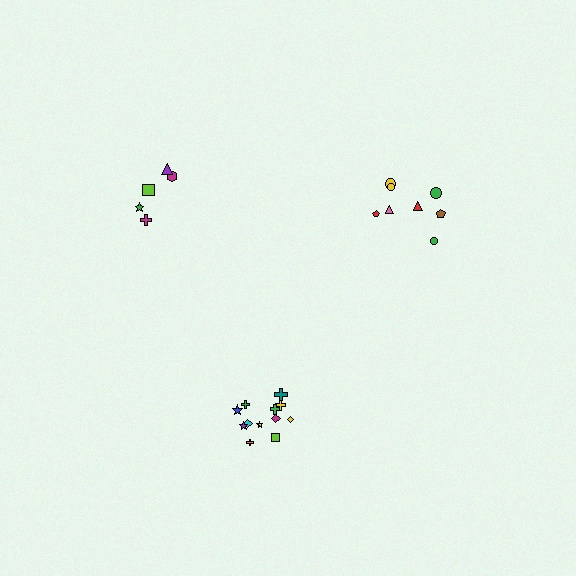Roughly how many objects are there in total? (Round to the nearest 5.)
Roughly 25 objects in total.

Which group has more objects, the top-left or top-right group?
The top-right group.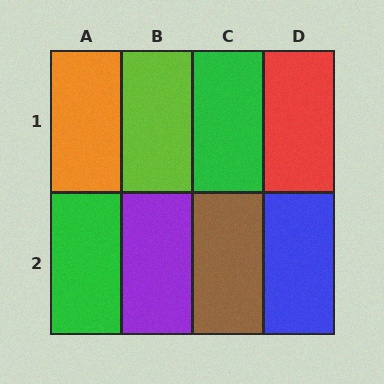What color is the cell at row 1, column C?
Green.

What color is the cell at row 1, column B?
Lime.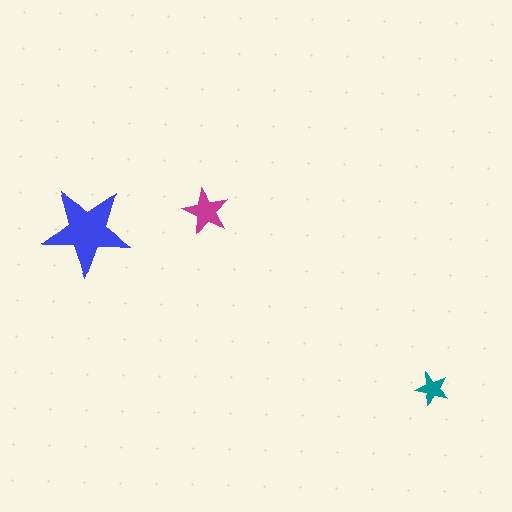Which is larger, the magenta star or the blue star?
The blue one.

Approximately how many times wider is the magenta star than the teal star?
About 1.5 times wider.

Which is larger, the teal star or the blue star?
The blue one.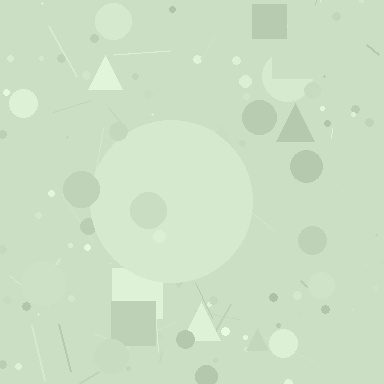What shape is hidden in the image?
A circle is hidden in the image.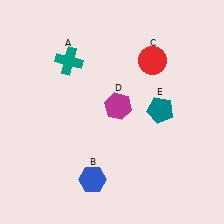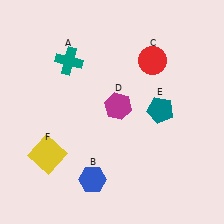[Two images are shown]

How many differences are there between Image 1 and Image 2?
There is 1 difference between the two images.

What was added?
A yellow square (F) was added in Image 2.